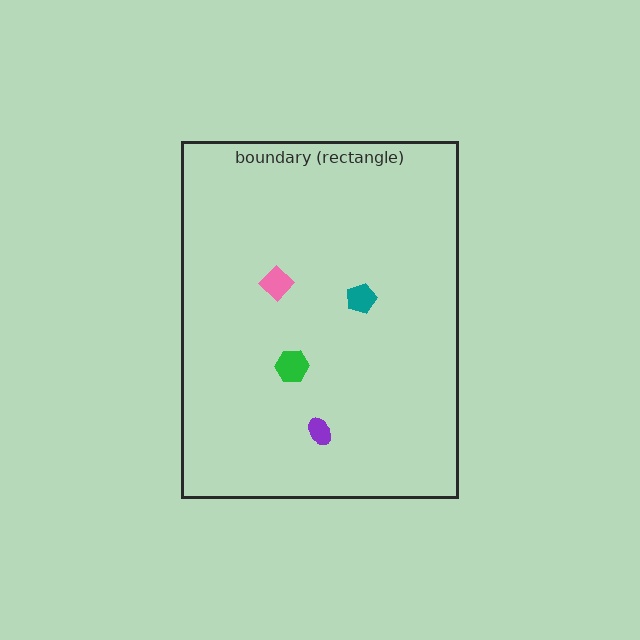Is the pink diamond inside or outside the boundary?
Inside.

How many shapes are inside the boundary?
4 inside, 0 outside.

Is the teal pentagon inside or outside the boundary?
Inside.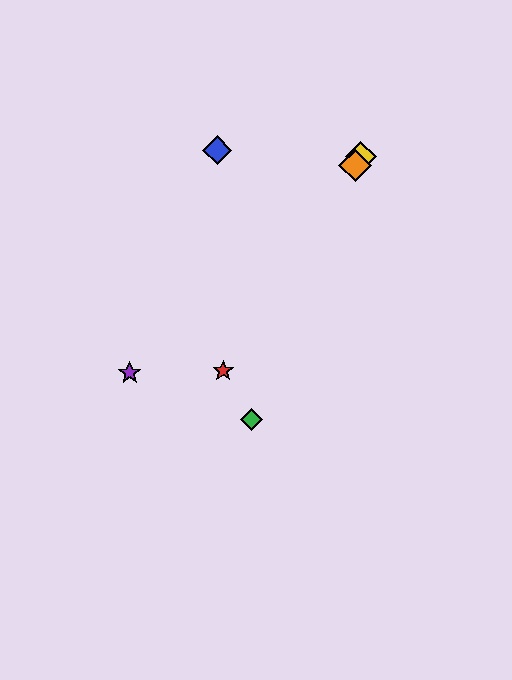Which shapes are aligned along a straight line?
The red star, the yellow diamond, the orange diamond are aligned along a straight line.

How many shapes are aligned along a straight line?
3 shapes (the red star, the yellow diamond, the orange diamond) are aligned along a straight line.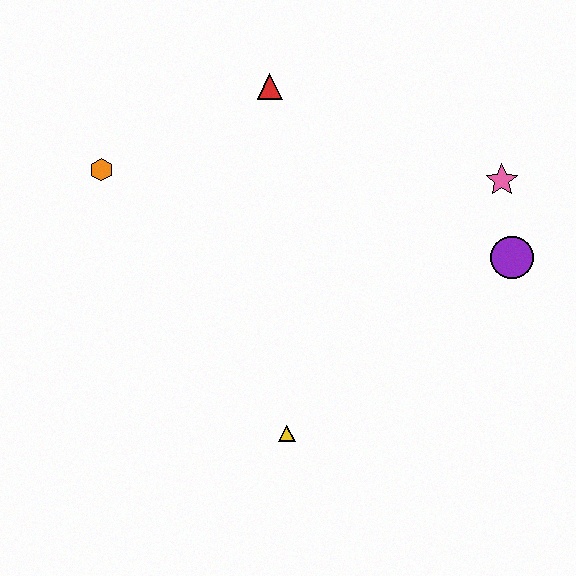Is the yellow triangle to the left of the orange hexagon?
No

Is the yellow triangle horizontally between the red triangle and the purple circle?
Yes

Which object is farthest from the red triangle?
The yellow triangle is farthest from the red triangle.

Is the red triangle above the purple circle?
Yes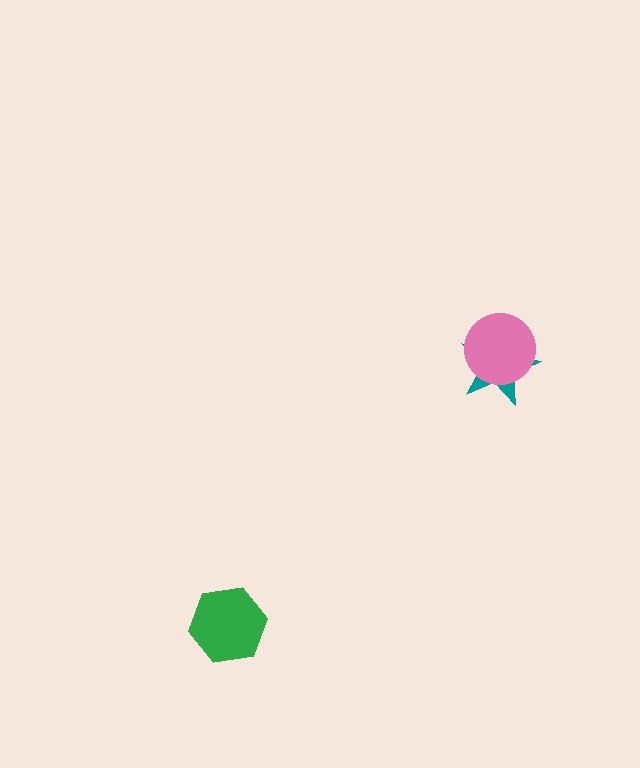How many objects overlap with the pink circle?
1 object overlaps with the pink circle.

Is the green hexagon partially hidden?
No, no other shape covers it.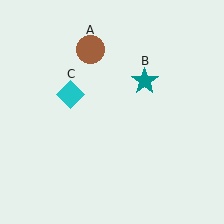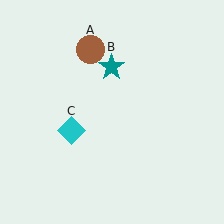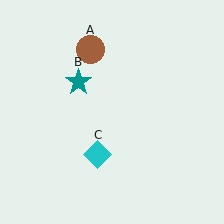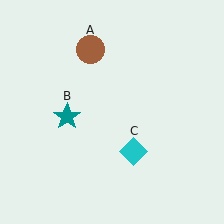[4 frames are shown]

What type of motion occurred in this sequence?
The teal star (object B), cyan diamond (object C) rotated counterclockwise around the center of the scene.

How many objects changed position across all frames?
2 objects changed position: teal star (object B), cyan diamond (object C).